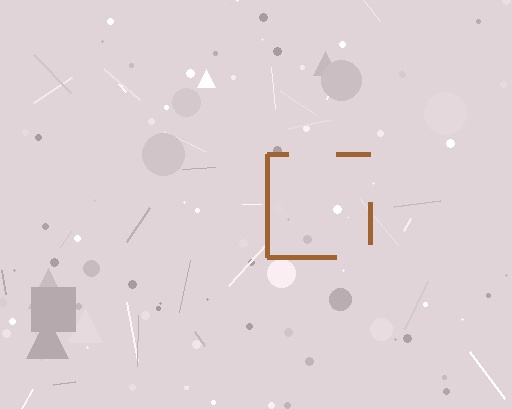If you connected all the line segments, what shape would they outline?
They would outline a square.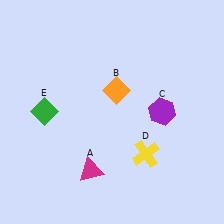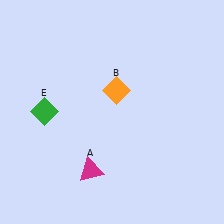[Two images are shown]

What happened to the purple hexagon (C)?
The purple hexagon (C) was removed in Image 2. It was in the top-right area of Image 1.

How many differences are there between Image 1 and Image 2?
There are 2 differences between the two images.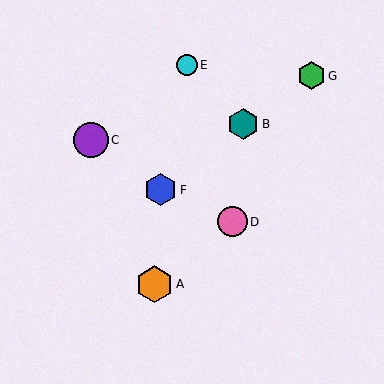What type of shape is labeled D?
Shape D is a pink circle.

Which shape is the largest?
The orange hexagon (labeled A) is the largest.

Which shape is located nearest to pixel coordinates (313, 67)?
The green hexagon (labeled G) at (311, 76) is nearest to that location.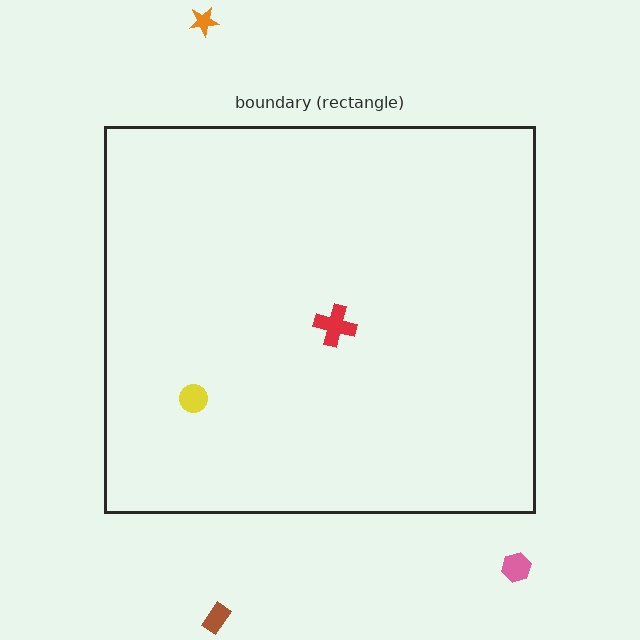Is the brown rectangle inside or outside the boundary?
Outside.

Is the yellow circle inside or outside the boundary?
Inside.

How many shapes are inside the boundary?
2 inside, 3 outside.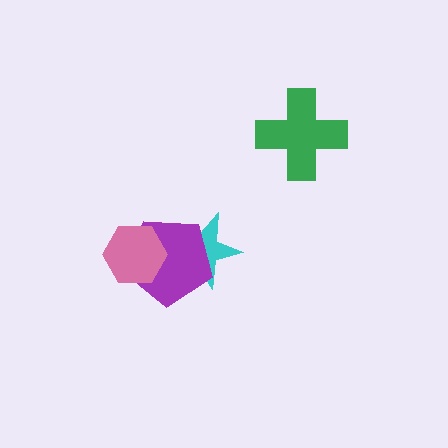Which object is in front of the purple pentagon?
The pink hexagon is in front of the purple pentagon.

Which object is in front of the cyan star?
The purple pentagon is in front of the cyan star.